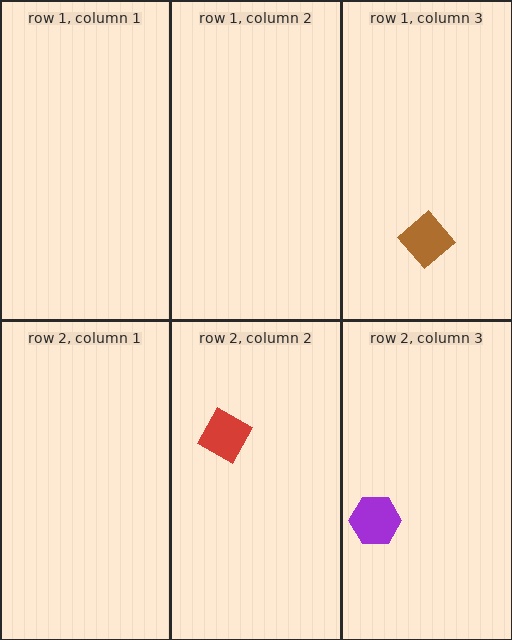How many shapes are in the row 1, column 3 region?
1.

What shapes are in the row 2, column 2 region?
The red diamond.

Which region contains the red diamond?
The row 2, column 2 region.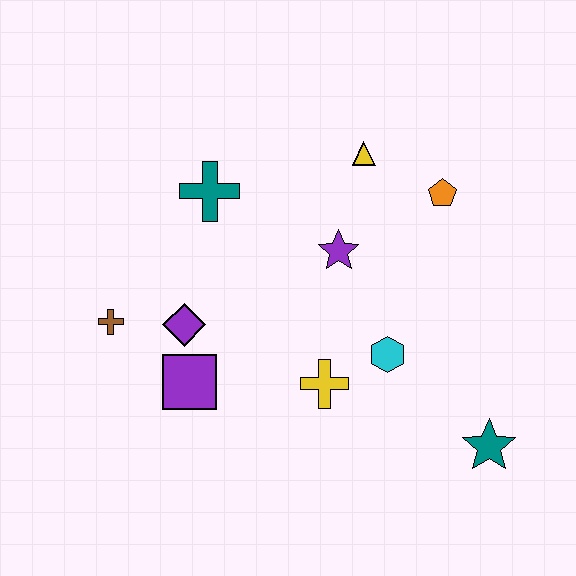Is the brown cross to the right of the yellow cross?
No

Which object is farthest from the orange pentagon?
The brown cross is farthest from the orange pentagon.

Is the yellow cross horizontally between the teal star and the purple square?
Yes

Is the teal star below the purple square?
Yes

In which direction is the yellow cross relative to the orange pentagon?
The yellow cross is below the orange pentagon.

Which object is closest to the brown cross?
The purple diamond is closest to the brown cross.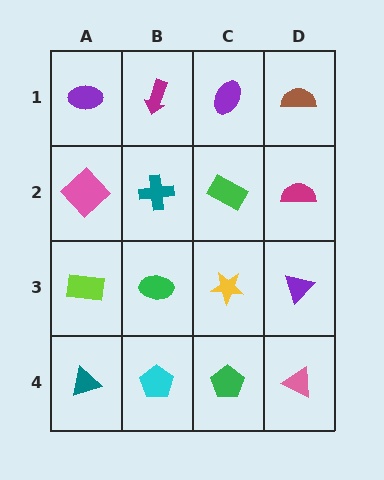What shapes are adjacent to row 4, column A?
A lime rectangle (row 3, column A), a cyan pentagon (row 4, column B).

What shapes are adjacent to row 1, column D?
A magenta semicircle (row 2, column D), a purple ellipse (row 1, column C).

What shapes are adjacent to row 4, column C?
A yellow star (row 3, column C), a cyan pentagon (row 4, column B), a pink triangle (row 4, column D).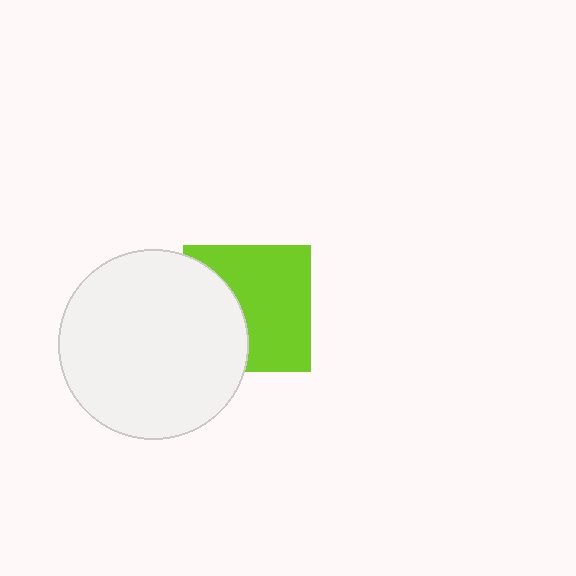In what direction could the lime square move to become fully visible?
The lime square could move right. That would shift it out from behind the white circle entirely.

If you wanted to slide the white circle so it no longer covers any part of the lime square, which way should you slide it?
Slide it left — that is the most direct way to separate the two shapes.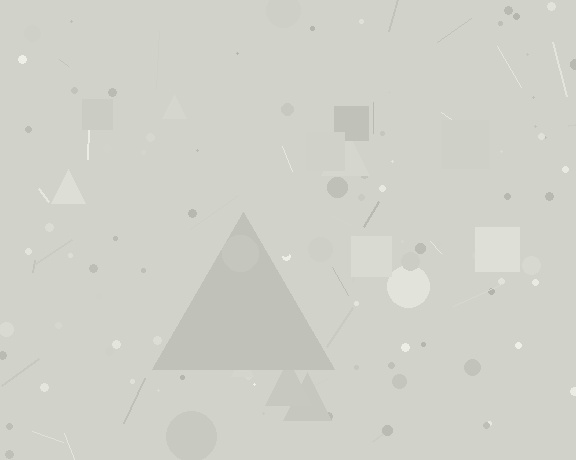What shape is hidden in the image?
A triangle is hidden in the image.